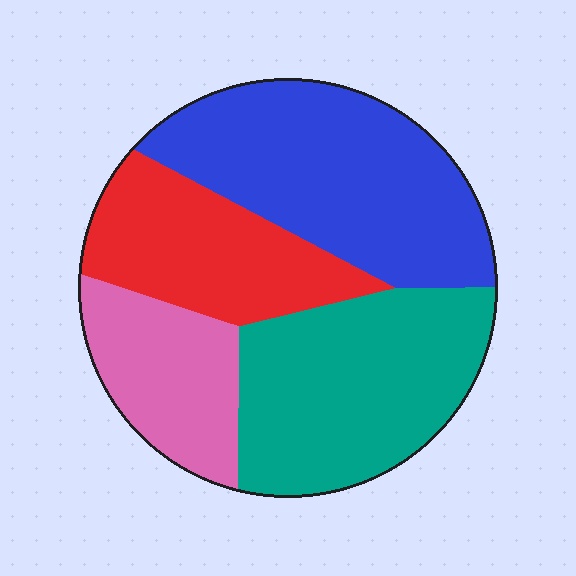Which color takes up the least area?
Pink, at roughly 15%.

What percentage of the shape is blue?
Blue takes up between a sixth and a third of the shape.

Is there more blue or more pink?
Blue.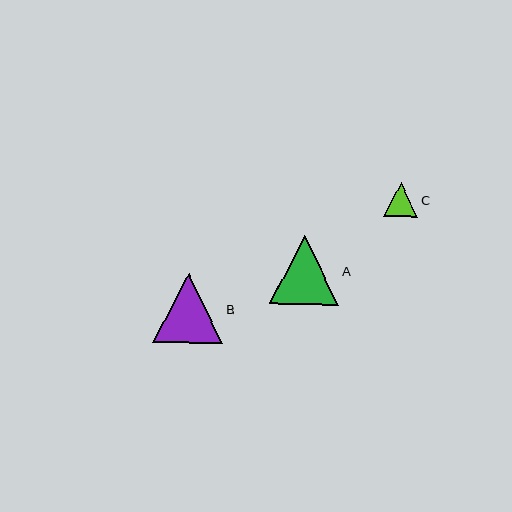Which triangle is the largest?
Triangle B is the largest with a size of approximately 70 pixels.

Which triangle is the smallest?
Triangle C is the smallest with a size of approximately 34 pixels.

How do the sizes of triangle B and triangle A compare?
Triangle B and triangle A are approximately the same size.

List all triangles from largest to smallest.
From largest to smallest: B, A, C.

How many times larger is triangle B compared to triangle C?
Triangle B is approximately 2.1 times the size of triangle C.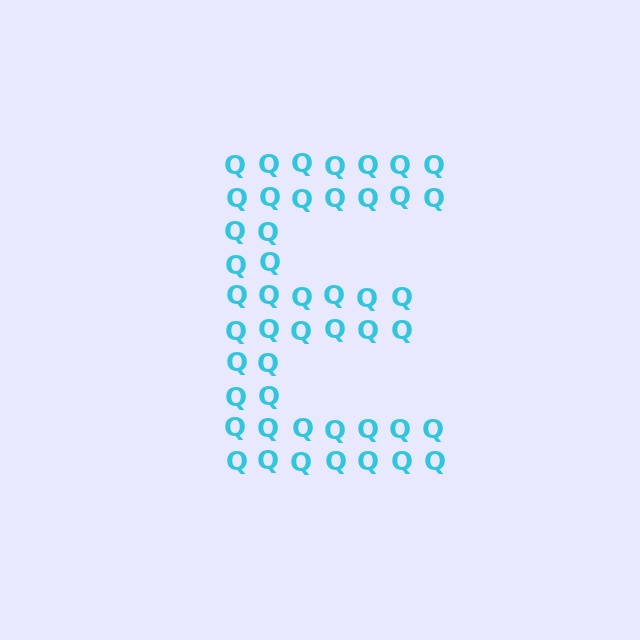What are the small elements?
The small elements are letter Q's.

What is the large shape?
The large shape is the letter E.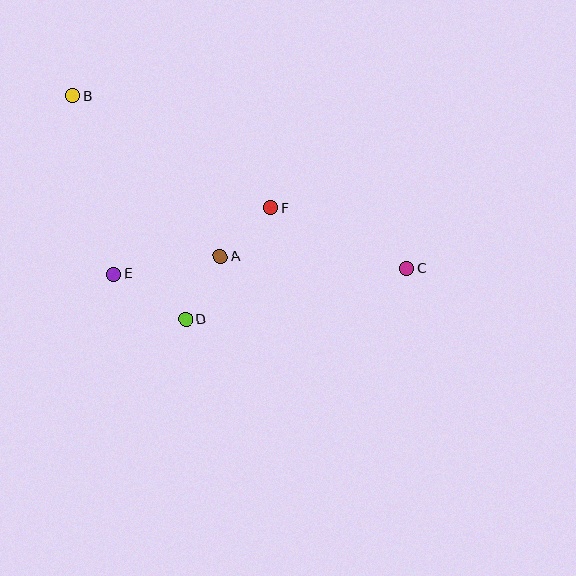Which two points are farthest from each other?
Points B and C are farthest from each other.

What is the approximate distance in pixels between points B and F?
The distance between B and F is approximately 227 pixels.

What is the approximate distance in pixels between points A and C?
The distance between A and C is approximately 187 pixels.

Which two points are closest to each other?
Points A and F are closest to each other.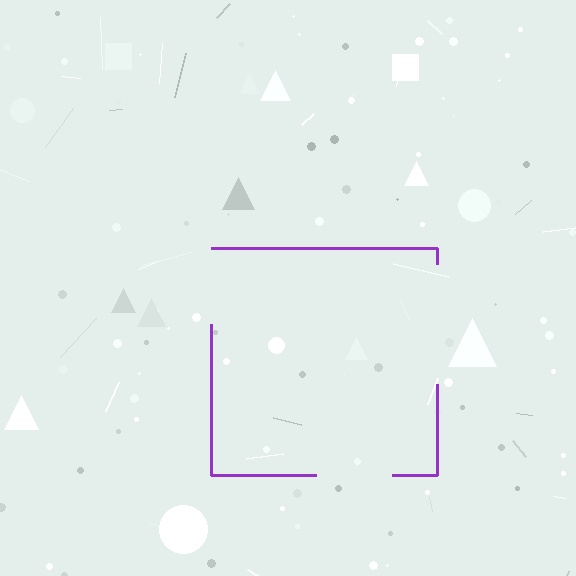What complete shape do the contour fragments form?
The contour fragments form a square.